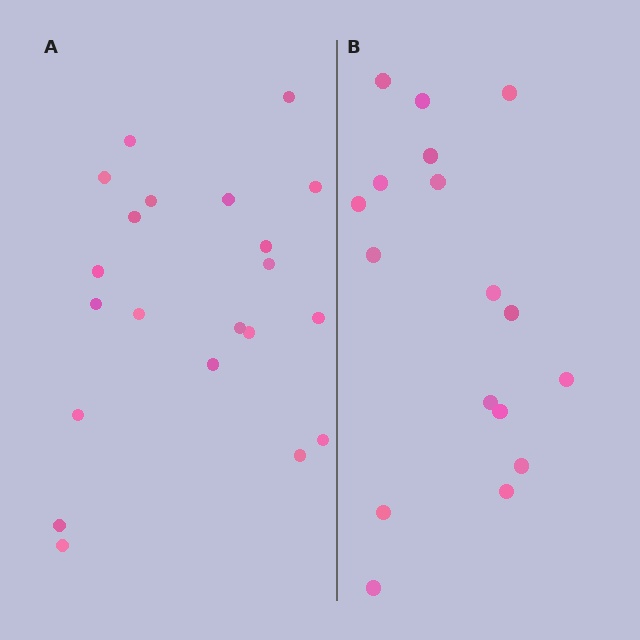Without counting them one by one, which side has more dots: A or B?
Region A (the left region) has more dots.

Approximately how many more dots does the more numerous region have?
Region A has about 4 more dots than region B.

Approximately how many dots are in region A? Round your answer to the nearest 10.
About 20 dots. (The exact count is 21, which rounds to 20.)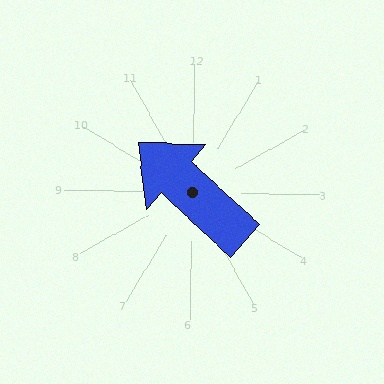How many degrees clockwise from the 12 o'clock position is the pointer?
Approximately 311 degrees.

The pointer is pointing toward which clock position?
Roughly 10 o'clock.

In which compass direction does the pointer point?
Northwest.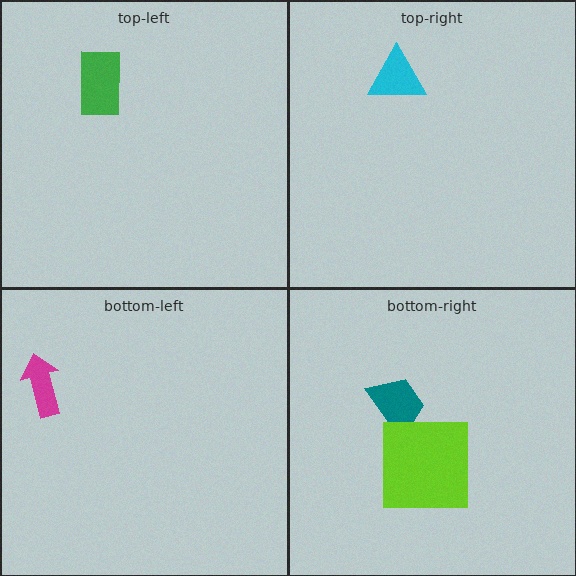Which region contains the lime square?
The bottom-right region.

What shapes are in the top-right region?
The cyan triangle.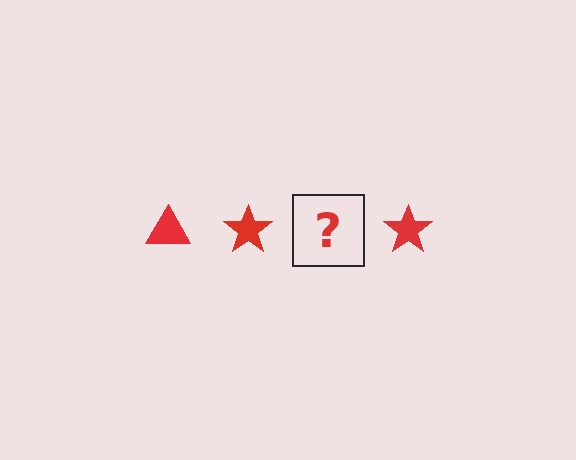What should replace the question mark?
The question mark should be replaced with a red triangle.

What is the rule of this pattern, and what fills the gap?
The rule is that the pattern cycles through triangle, star shapes in red. The gap should be filled with a red triangle.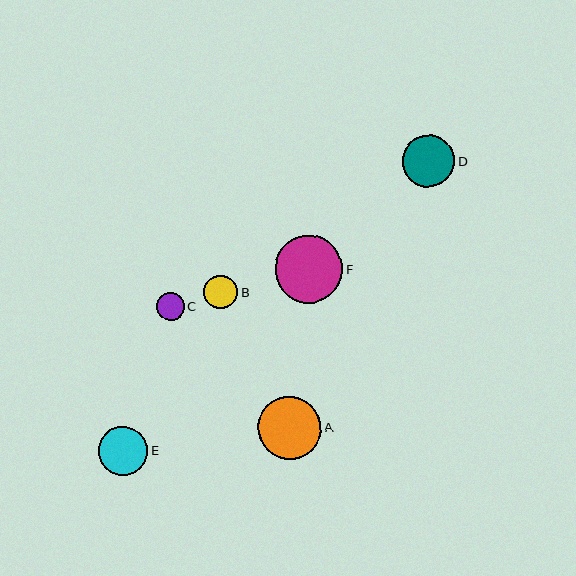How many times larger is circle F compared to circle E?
Circle F is approximately 1.4 times the size of circle E.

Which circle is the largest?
Circle F is the largest with a size of approximately 68 pixels.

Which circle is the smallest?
Circle C is the smallest with a size of approximately 28 pixels.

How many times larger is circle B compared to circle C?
Circle B is approximately 1.2 times the size of circle C.